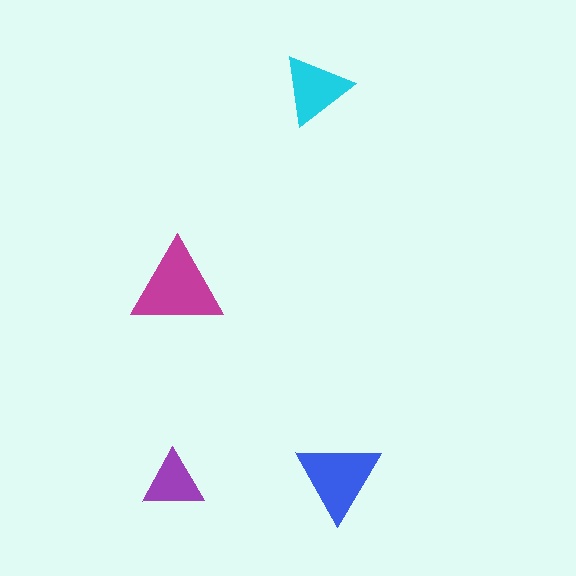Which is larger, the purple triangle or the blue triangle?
The blue one.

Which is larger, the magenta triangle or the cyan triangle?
The magenta one.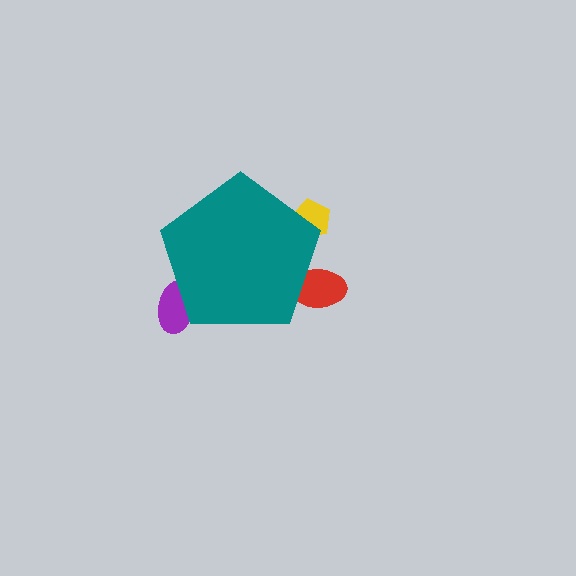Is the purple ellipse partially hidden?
Yes, the purple ellipse is partially hidden behind the teal pentagon.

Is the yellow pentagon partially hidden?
Yes, the yellow pentagon is partially hidden behind the teal pentagon.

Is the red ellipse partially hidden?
Yes, the red ellipse is partially hidden behind the teal pentagon.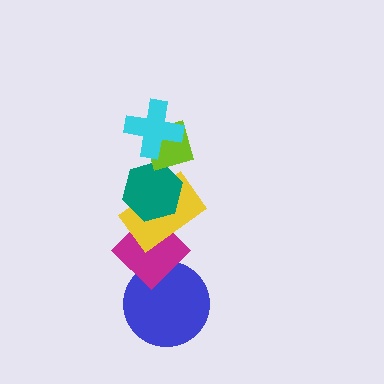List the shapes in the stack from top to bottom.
From top to bottom: the cyan cross, the lime diamond, the teal hexagon, the yellow rectangle, the magenta diamond, the blue circle.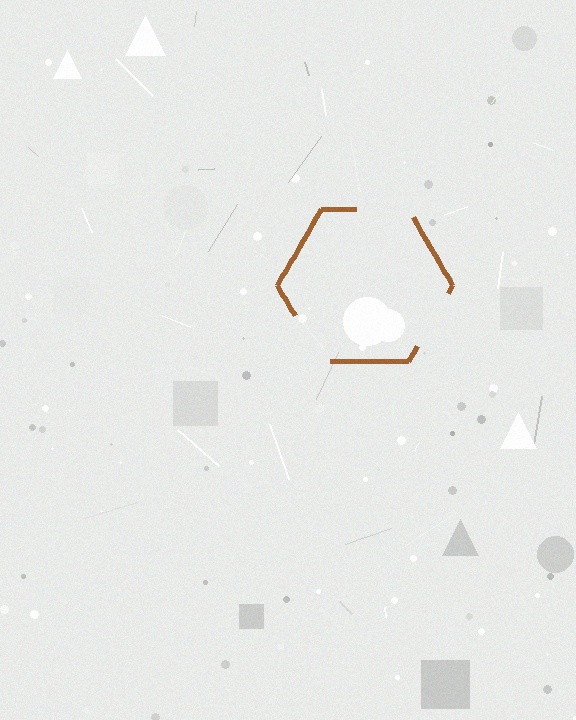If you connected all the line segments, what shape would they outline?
They would outline a hexagon.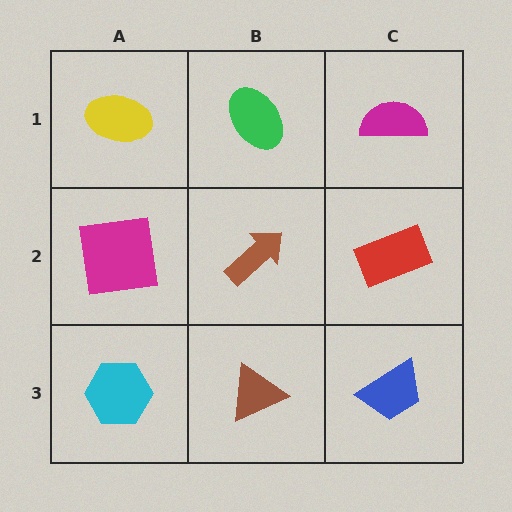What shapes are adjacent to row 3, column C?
A red rectangle (row 2, column C), a brown triangle (row 3, column B).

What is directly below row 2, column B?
A brown triangle.